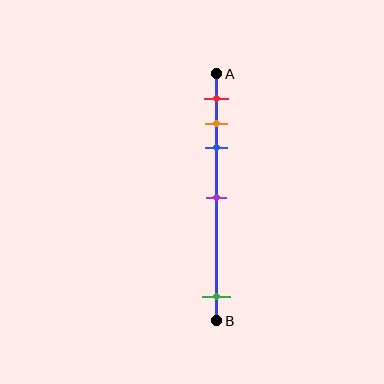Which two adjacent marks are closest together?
The orange and blue marks are the closest adjacent pair.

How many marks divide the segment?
There are 5 marks dividing the segment.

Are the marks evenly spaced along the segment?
No, the marks are not evenly spaced.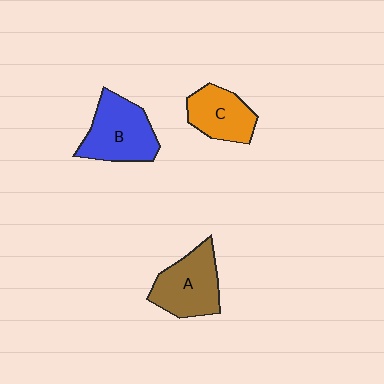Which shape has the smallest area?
Shape C (orange).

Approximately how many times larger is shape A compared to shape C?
Approximately 1.2 times.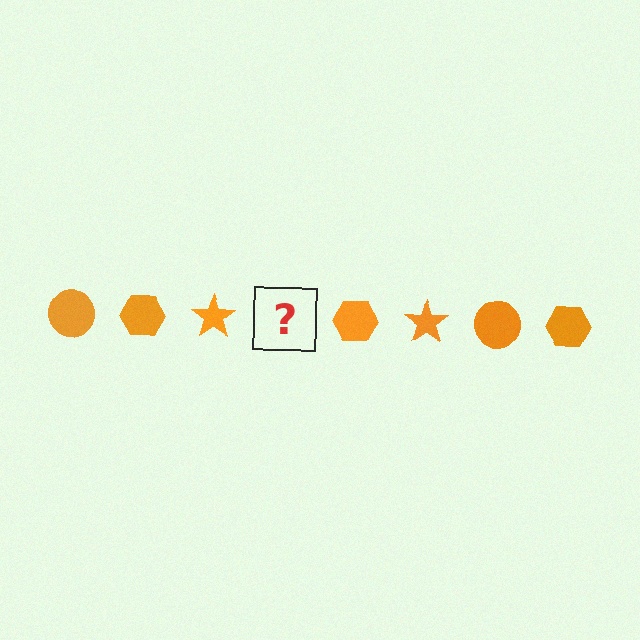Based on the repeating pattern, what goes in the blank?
The blank should be an orange circle.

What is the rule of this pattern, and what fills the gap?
The rule is that the pattern cycles through circle, hexagon, star shapes in orange. The gap should be filled with an orange circle.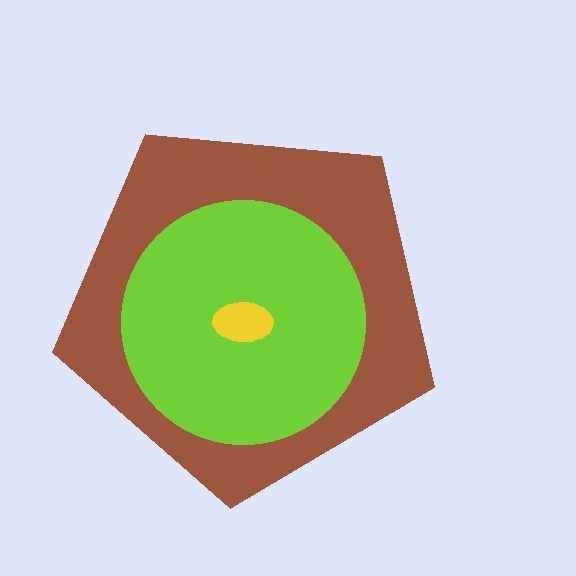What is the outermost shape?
The brown pentagon.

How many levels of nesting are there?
3.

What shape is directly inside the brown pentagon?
The lime circle.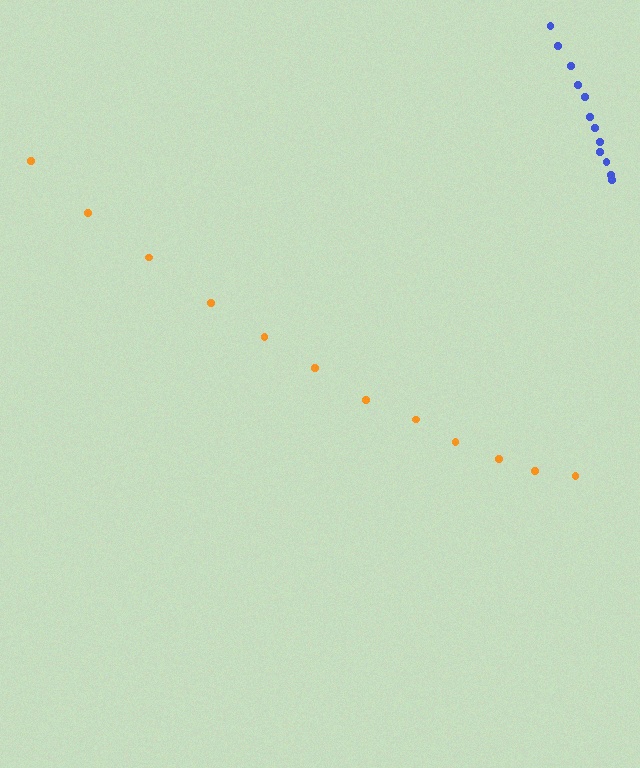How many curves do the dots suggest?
There are 2 distinct paths.